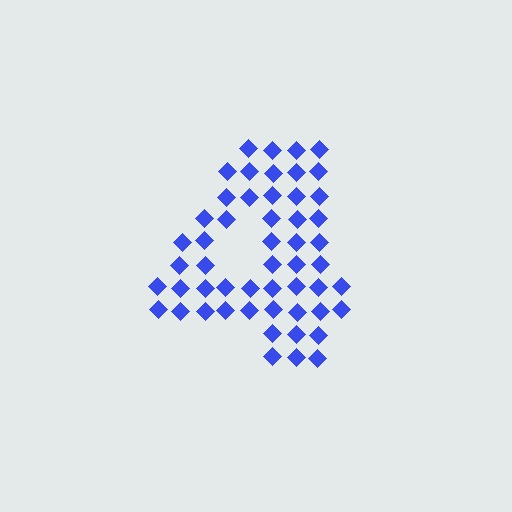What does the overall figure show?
The overall figure shows the digit 4.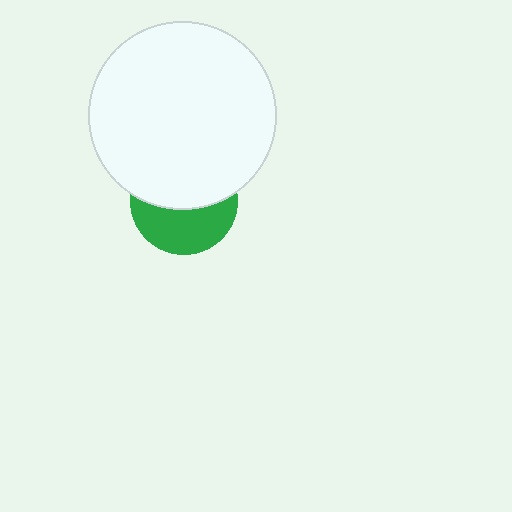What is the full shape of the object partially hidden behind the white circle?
The partially hidden object is a green circle.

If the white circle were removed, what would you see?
You would see the complete green circle.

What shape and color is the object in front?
The object in front is a white circle.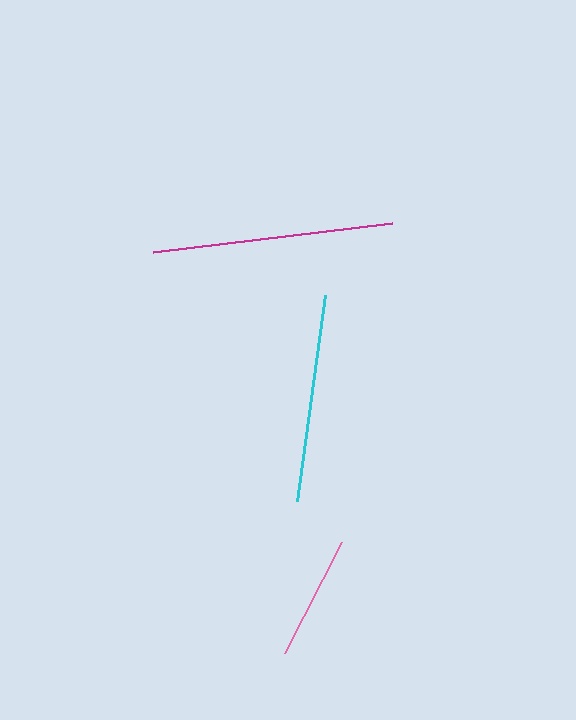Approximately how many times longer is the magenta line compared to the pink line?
The magenta line is approximately 1.9 times the length of the pink line.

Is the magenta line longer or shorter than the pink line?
The magenta line is longer than the pink line.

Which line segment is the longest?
The magenta line is the longest at approximately 241 pixels.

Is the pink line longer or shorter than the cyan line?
The cyan line is longer than the pink line.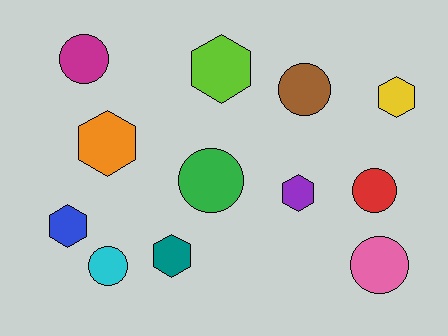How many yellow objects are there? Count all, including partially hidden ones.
There is 1 yellow object.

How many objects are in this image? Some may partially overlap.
There are 12 objects.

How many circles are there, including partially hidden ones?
There are 6 circles.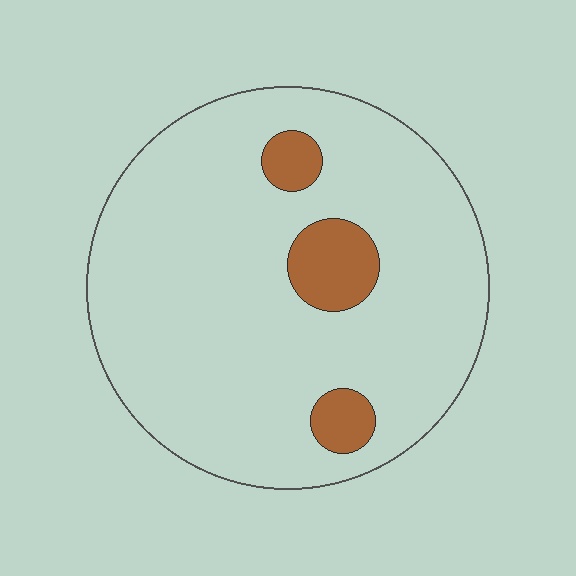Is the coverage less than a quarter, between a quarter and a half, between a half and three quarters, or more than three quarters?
Less than a quarter.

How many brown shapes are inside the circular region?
3.